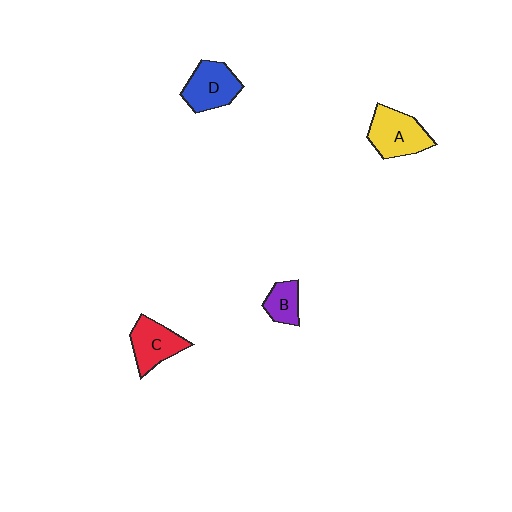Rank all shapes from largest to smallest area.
From largest to smallest: A (yellow), D (blue), C (red), B (purple).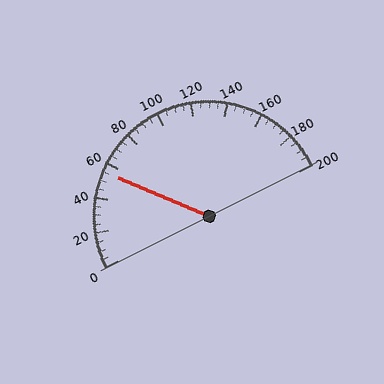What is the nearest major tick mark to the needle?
The nearest major tick mark is 60.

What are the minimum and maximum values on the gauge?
The gauge ranges from 0 to 200.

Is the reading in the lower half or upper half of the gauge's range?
The reading is in the lower half of the range (0 to 200).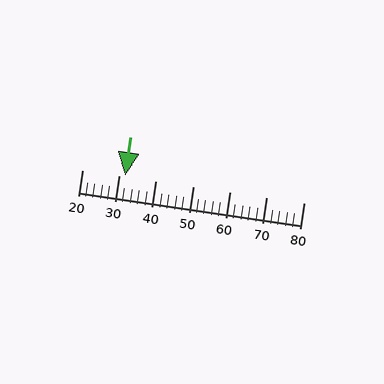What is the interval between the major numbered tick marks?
The major tick marks are spaced 10 units apart.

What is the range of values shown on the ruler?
The ruler shows values from 20 to 80.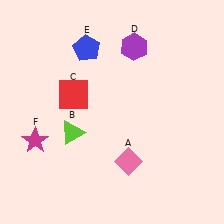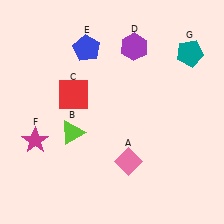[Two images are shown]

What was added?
A teal pentagon (G) was added in Image 2.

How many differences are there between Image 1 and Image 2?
There is 1 difference between the two images.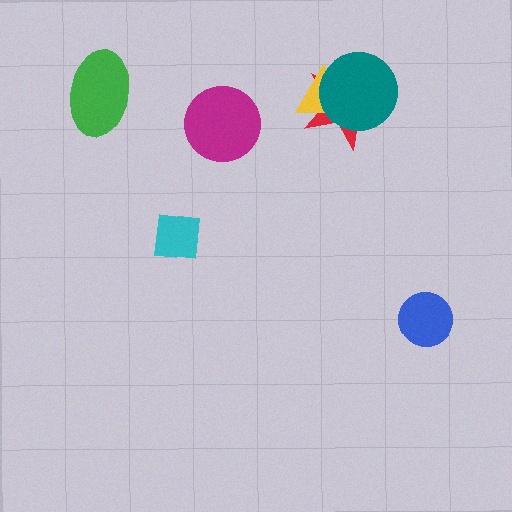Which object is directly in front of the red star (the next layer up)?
The yellow triangle is directly in front of the red star.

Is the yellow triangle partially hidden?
Yes, it is partially covered by another shape.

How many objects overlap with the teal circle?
2 objects overlap with the teal circle.